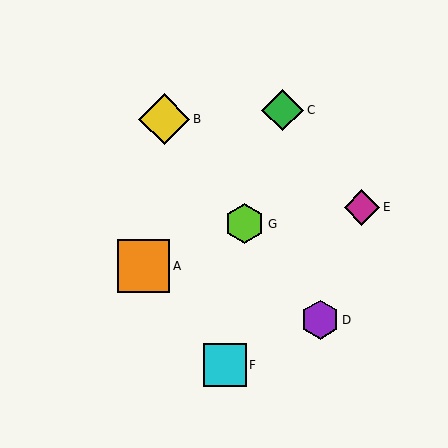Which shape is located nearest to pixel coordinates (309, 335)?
The purple hexagon (labeled D) at (320, 320) is nearest to that location.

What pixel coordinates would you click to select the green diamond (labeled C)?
Click at (283, 110) to select the green diamond C.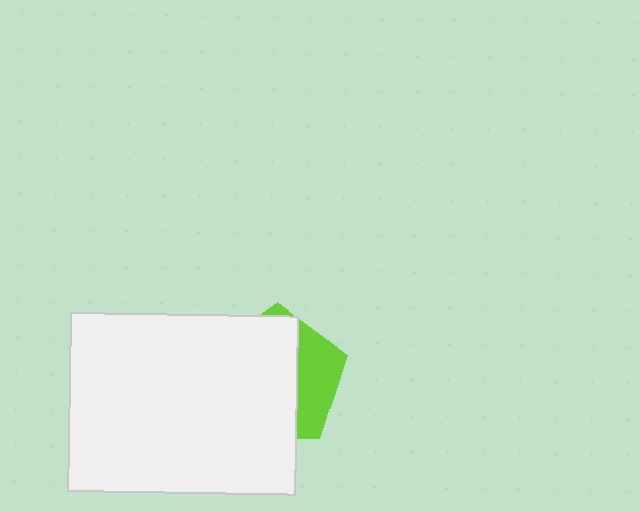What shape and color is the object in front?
The object in front is a white rectangle.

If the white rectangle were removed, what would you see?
You would see the complete lime pentagon.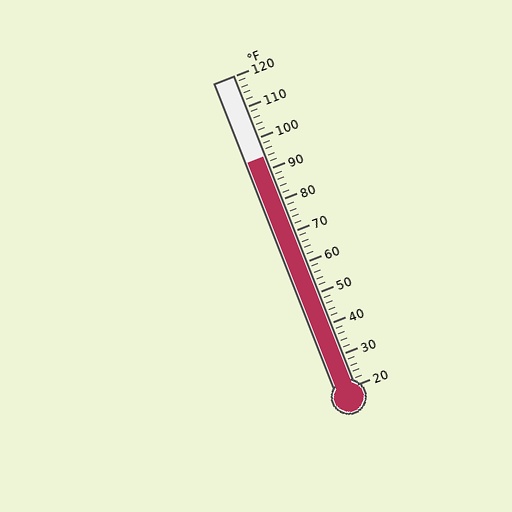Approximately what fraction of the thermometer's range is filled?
The thermometer is filled to approximately 75% of its range.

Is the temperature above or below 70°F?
The temperature is above 70°F.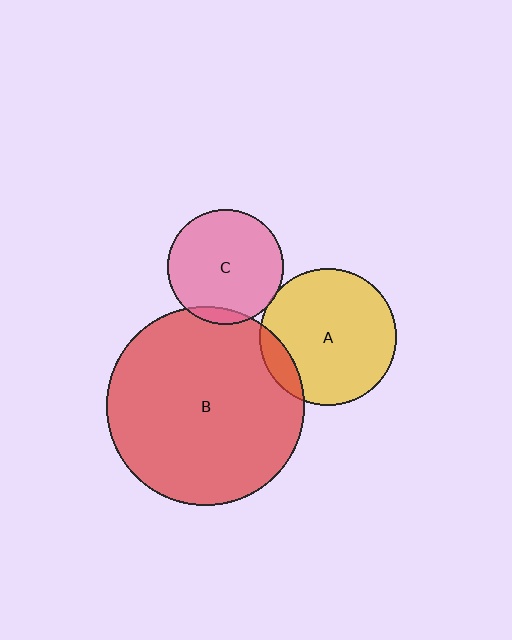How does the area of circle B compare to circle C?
Approximately 2.9 times.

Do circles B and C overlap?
Yes.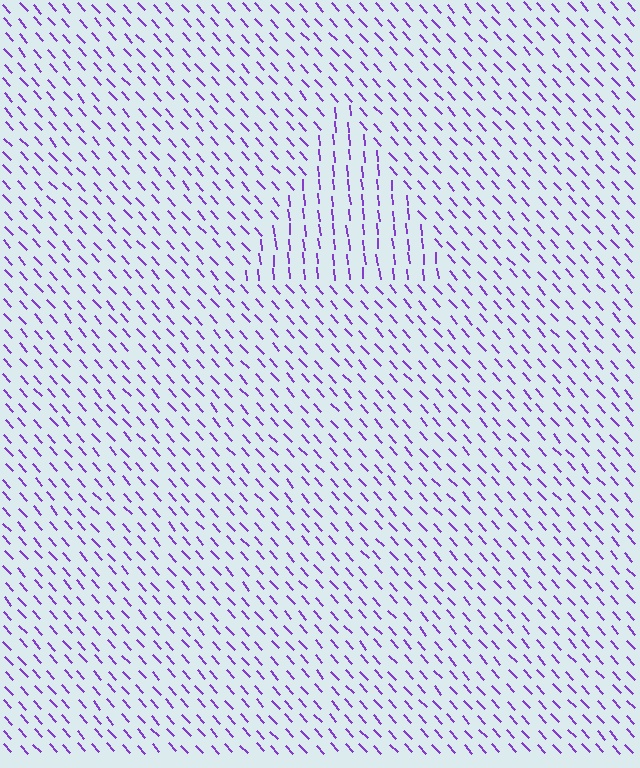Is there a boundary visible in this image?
Yes, there is a texture boundary formed by a change in line orientation.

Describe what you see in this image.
The image is filled with small purple line segments. A triangle region in the image has lines oriented differently from the surrounding lines, creating a visible texture boundary.